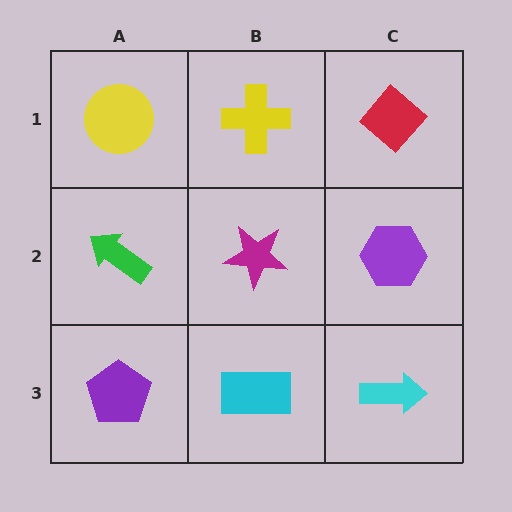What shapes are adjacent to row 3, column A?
A green arrow (row 2, column A), a cyan rectangle (row 3, column B).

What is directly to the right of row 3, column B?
A cyan arrow.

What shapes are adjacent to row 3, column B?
A magenta star (row 2, column B), a purple pentagon (row 3, column A), a cyan arrow (row 3, column C).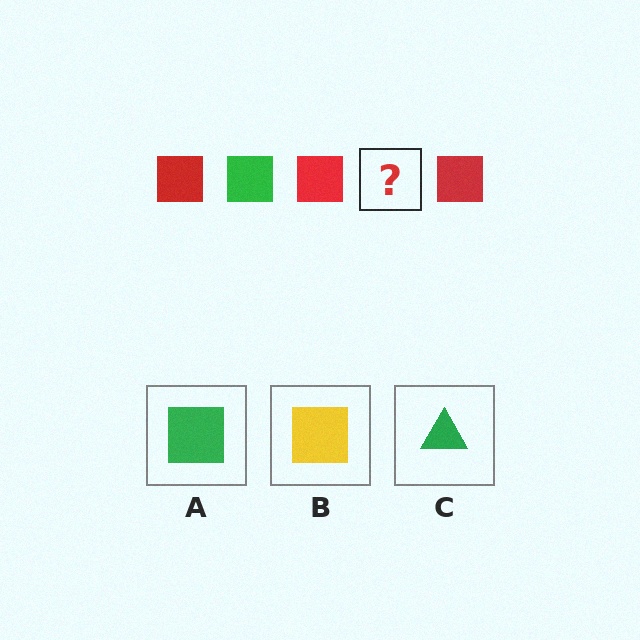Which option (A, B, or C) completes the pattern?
A.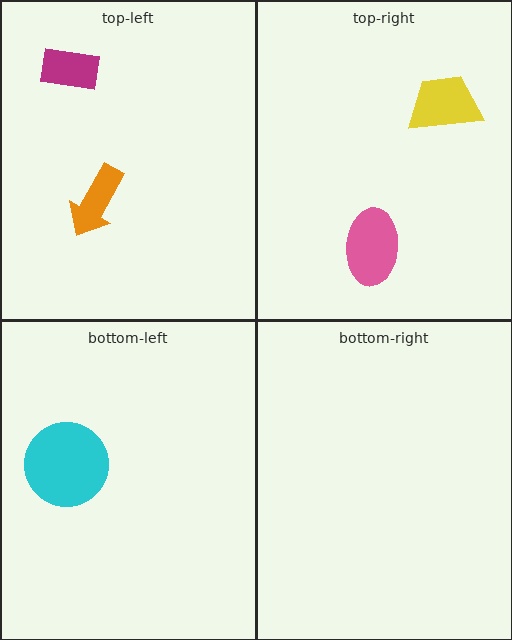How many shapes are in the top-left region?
2.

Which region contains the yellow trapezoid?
The top-right region.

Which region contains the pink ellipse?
The top-right region.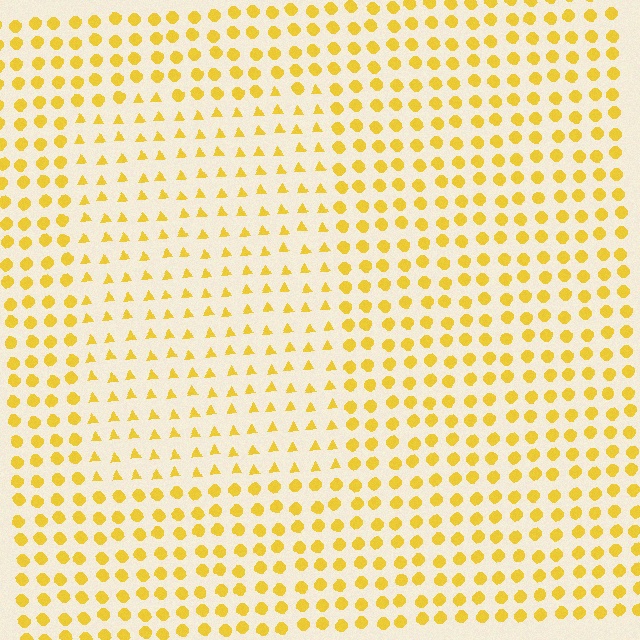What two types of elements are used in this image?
The image uses triangles inside the rectangle region and circles outside it.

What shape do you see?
I see a rectangle.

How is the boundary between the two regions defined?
The boundary is defined by a change in element shape: triangles inside vs. circles outside. All elements share the same color and spacing.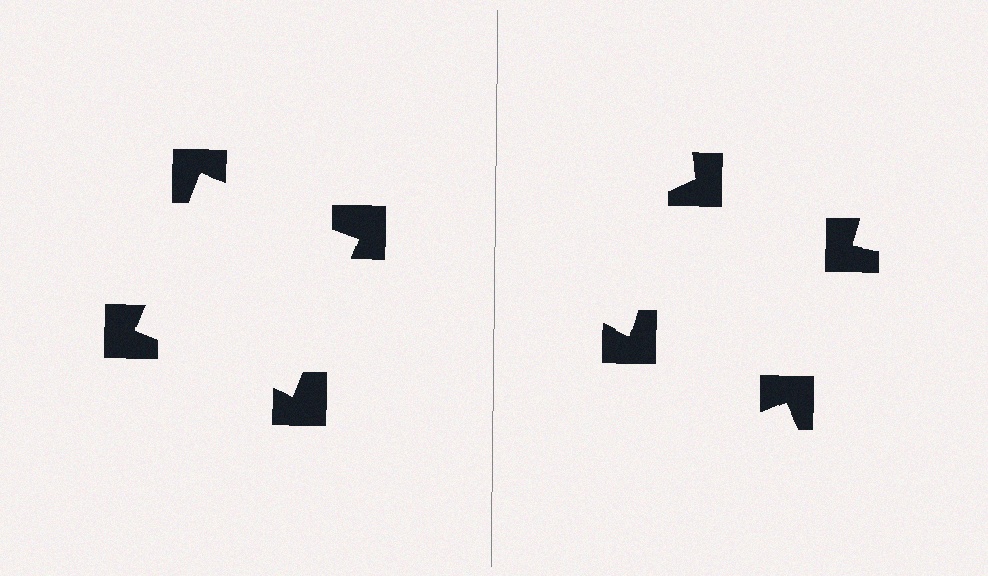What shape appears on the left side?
An illusory square.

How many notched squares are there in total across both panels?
8 — 4 on each side.